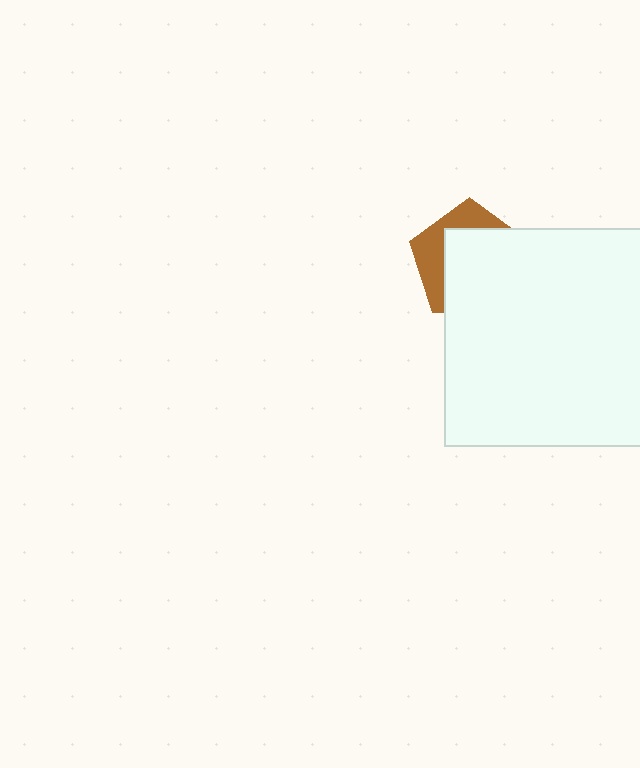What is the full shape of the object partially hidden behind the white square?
The partially hidden object is a brown pentagon.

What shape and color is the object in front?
The object in front is a white square.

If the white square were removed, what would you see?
You would see the complete brown pentagon.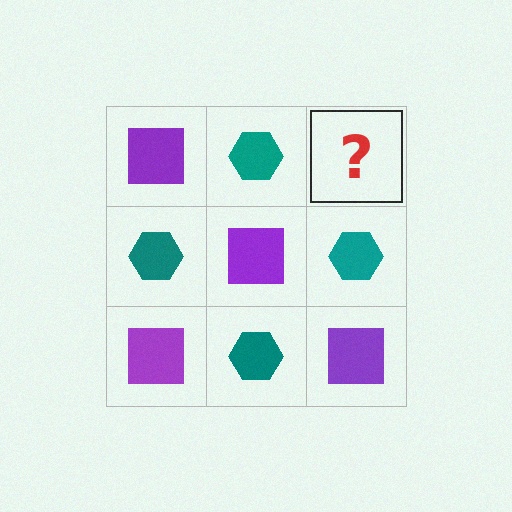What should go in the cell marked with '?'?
The missing cell should contain a purple square.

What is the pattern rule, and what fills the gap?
The rule is that it alternates purple square and teal hexagon in a checkerboard pattern. The gap should be filled with a purple square.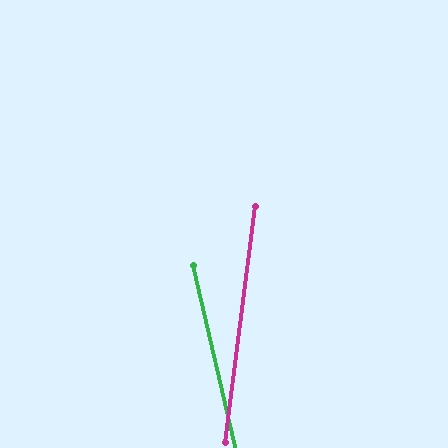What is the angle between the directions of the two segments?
Approximately 20 degrees.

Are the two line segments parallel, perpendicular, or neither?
Neither parallel nor perpendicular — they differ by about 20°.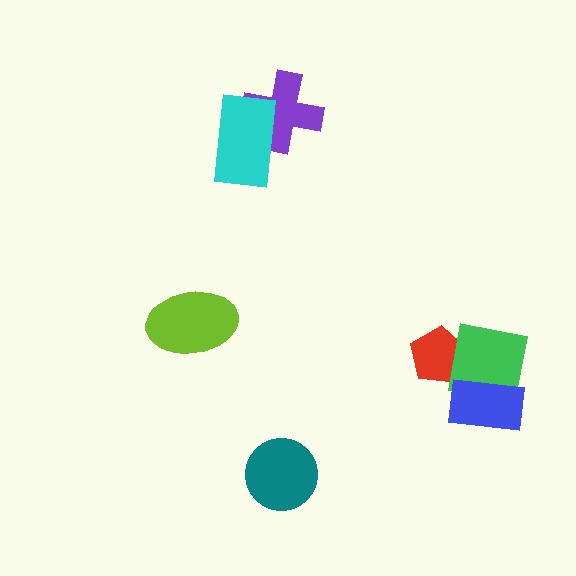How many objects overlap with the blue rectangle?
1 object overlaps with the blue rectangle.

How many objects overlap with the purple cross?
1 object overlaps with the purple cross.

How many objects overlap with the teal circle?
0 objects overlap with the teal circle.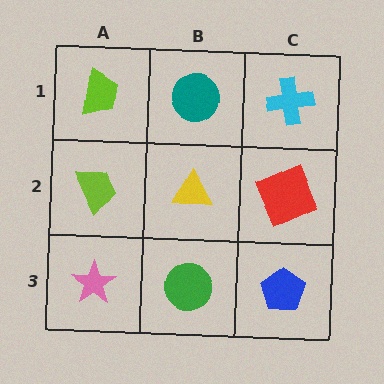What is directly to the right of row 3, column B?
A blue pentagon.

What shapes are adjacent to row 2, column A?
A lime trapezoid (row 1, column A), a pink star (row 3, column A), a yellow triangle (row 2, column B).